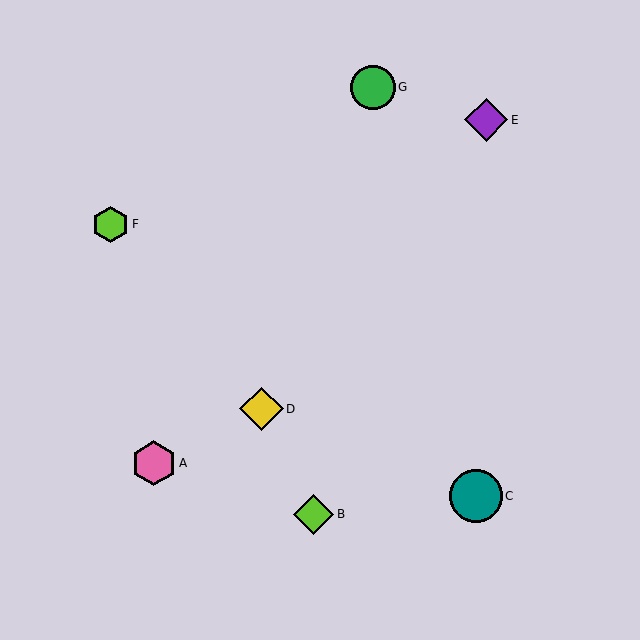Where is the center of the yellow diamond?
The center of the yellow diamond is at (261, 409).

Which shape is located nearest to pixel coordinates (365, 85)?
The green circle (labeled G) at (373, 87) is nearest to that location.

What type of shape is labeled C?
Shape C is a teal circle.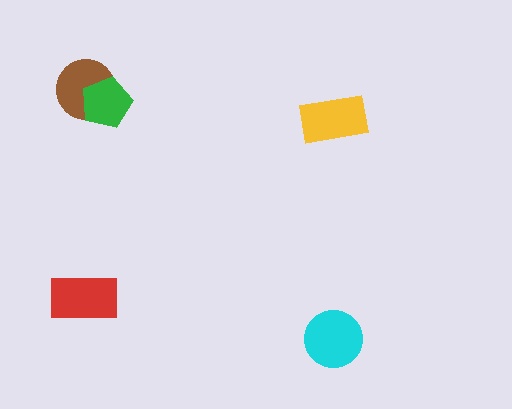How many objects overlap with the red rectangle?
0 objects overlap with the red rectangle.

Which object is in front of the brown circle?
The green pentagon is in front of the brown circle.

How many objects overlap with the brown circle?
1 object overlaps with the brown circle.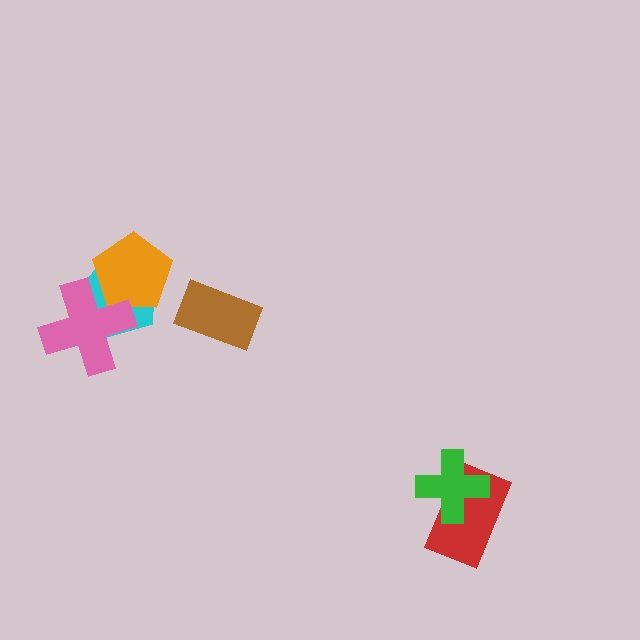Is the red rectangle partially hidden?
Yes, it is partially covered by another shape.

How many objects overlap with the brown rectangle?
0 objects overlap with the brown rectangle.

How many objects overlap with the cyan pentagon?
2 objects overlap with the cyan pentagon.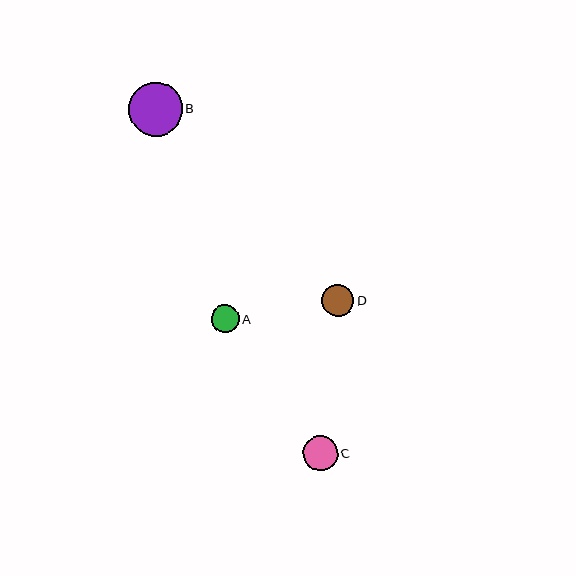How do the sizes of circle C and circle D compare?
Circle C and circle D are approximately the same size.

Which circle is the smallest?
Circle A is the smallest with a size of approximately 27 pixels.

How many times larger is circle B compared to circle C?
Circle B is approximately 1.6 times the size of circle C.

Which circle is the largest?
Circle B is the largest with a size of approximately 54 pixels.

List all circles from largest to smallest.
From largest to smallest: B, C, D, A.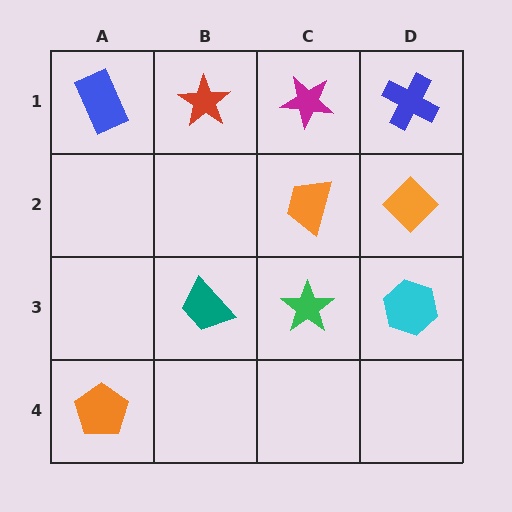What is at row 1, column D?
A blue cross.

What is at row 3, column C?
A green star.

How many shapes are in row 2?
2 shapes.